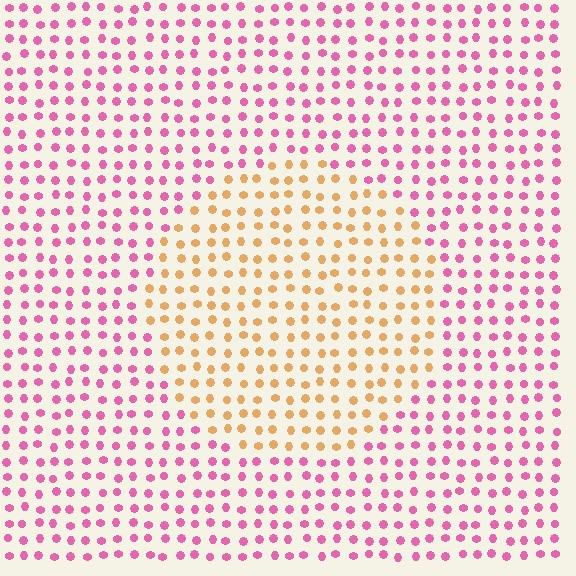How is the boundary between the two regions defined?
The boundary is defined purely by a slight shift in hue (about 67 degrees). Spacing, size, and orientation are identical on both sides.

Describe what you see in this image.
The image is filled with small pink elements in a uniform arrangement. A circle-shaped region is visible where the elements are tinted to a slightly different hue, forming a subtle color boundary.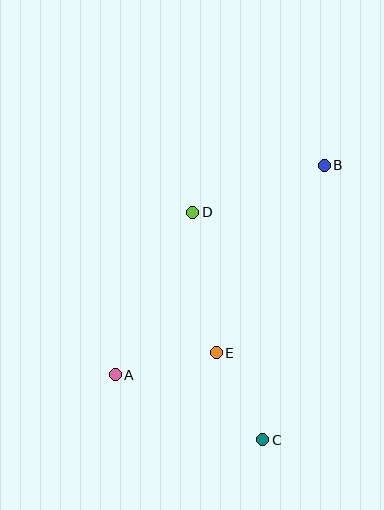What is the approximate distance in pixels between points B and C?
The distance between B and C is approximately 281 pixels.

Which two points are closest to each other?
Points C and E are closest to each other.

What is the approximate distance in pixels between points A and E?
The distance between A and E is approximately 103 pixels.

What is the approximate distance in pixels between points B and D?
The distance between B and D is approximately 140 pixels.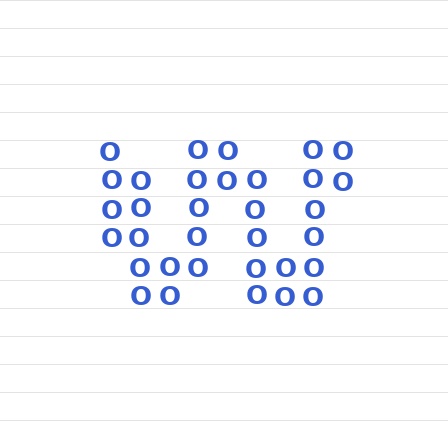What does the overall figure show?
The overall figure shows the letter W.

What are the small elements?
The small elements are letter O's.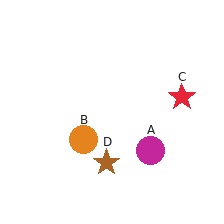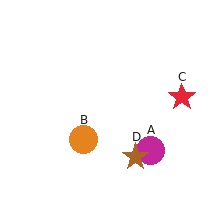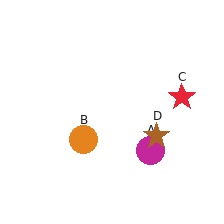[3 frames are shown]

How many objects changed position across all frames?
1 object changed position: brown star (object D).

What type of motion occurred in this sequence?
The brown star (object D) rotated counterclockwise around the center of the scene.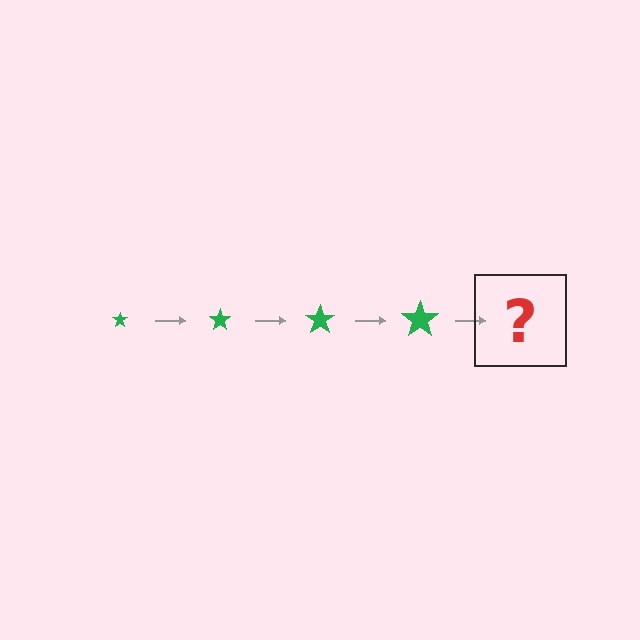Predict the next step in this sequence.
The next step is a green star, larger than the previous one.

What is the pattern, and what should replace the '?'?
The pattern is that the star gets progressively larger each step. The '?' should be a green star, larger than the previous one.